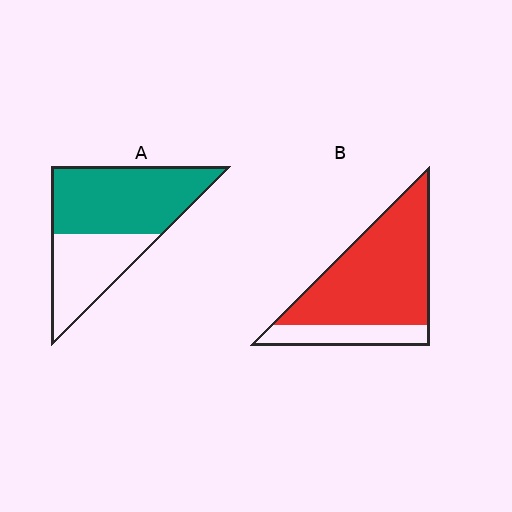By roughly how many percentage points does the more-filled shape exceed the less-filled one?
By roughly 15 percentage points (B over A).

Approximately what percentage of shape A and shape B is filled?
A is approximately 60% and B is approximately 80%.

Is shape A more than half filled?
Yes.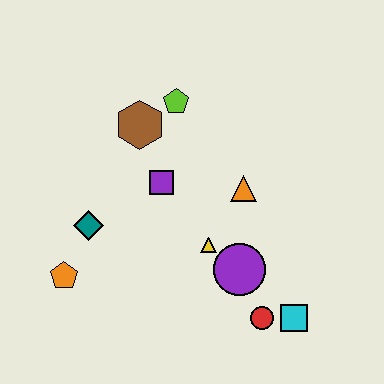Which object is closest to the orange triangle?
The yellow triangle is closest to the orange triangle.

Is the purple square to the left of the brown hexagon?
No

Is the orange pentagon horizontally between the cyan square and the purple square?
No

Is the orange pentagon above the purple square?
No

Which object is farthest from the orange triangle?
The orange pentagon is farthest from the orange triangle.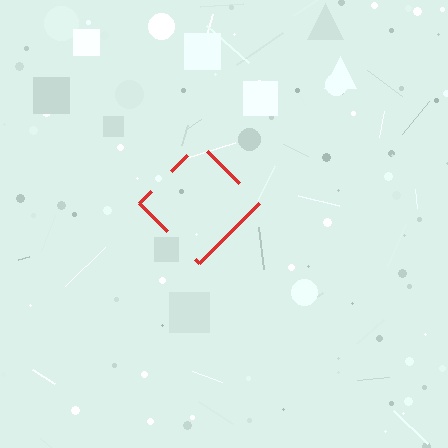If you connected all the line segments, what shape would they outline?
They would outline a diamond.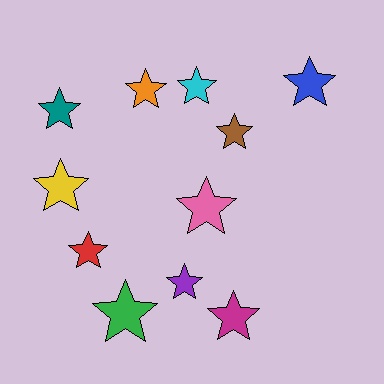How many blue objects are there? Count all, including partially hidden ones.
There is 1 blue object.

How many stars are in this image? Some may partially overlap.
There are 11 stars.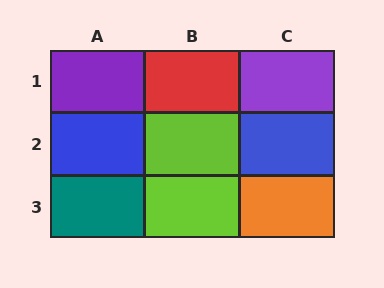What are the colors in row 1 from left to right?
Purple, red, purple.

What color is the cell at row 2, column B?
Lime.